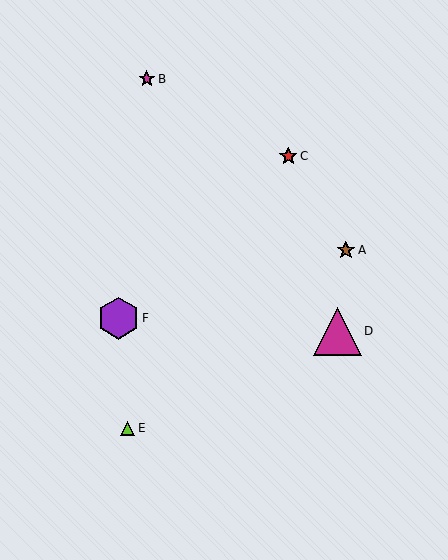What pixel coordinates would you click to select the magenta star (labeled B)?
Click at (147, 79) to select the magenta star B.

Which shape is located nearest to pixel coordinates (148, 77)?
The magenta star (labeled B) at (147, 79) is nearest to that location.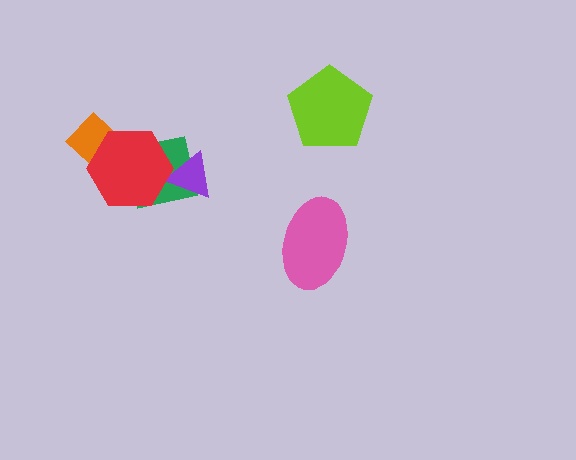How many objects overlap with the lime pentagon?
0 objects overlap with the lime pentagon.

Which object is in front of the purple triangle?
The red hexagon is in front of the purple triangle.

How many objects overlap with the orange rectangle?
2 objects overlap with the orange rectangle.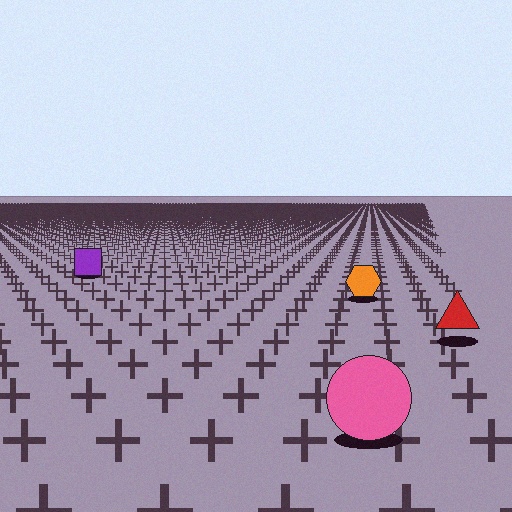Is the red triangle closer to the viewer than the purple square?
Yes. The red triangle is closer — you can tell from the texture gradient: the ground texture is coarser near it.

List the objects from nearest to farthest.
From nearest to farthest: the pink circle, the red triangle, the orange hexagon, the purple square.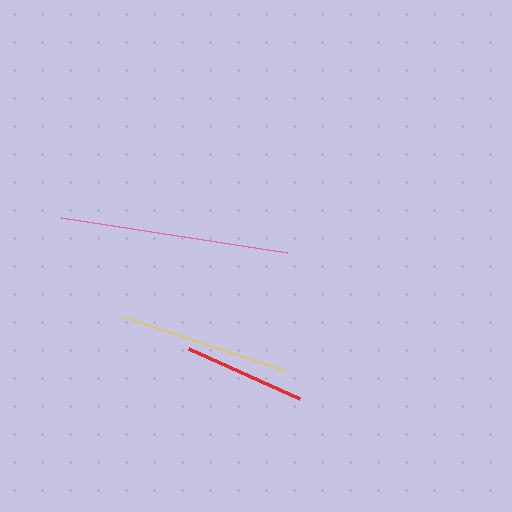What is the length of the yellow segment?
The yellow segment is approximately 171 pixels long.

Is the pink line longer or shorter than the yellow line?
The pink line is longer than the yellow line.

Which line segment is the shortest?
The red line is the shortest at approximately 122 pixels.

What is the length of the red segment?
The red segment is approximately 122 pixels long.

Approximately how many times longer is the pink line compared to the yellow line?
The pink line is approximately 1.3 times the length of the yellow line.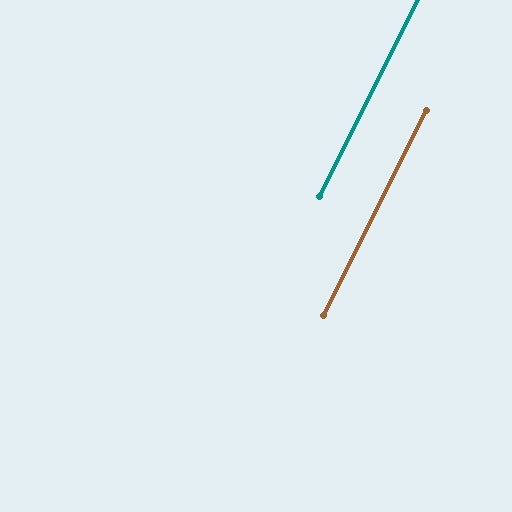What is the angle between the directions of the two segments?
Approximately 0 degrees.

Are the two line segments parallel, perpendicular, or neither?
Parallel — their directions differ by only 0.2°.